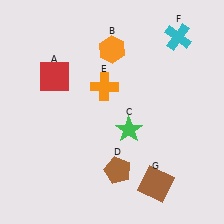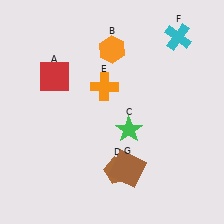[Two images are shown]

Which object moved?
The brown square (G) moved left.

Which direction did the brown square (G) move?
The brown square (G) moved left.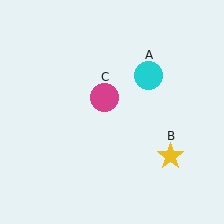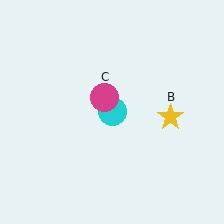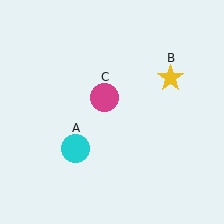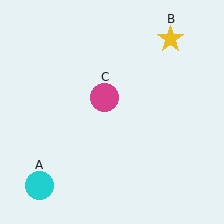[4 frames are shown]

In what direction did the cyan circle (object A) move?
The cyan circle (object A) moved down and to the left.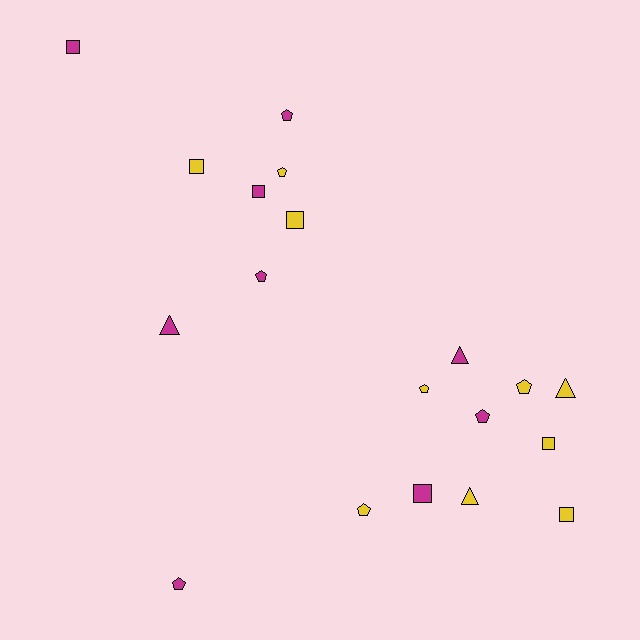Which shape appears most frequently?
Pentagon, with 8 objects.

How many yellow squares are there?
There are 4 yellow squares.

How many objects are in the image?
There are 19 objects.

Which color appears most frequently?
Yellow, with 10 objects.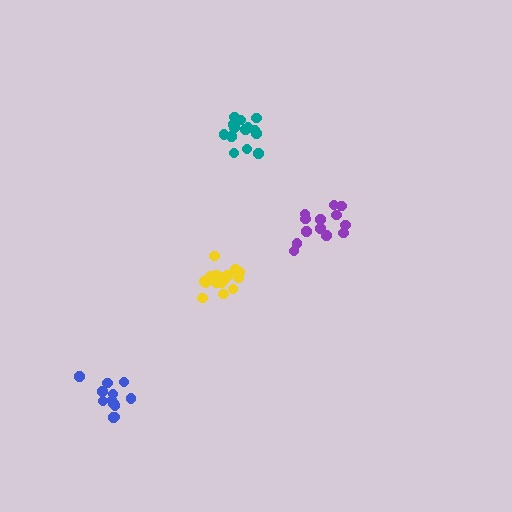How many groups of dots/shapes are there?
There are 4 groups.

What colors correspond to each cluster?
The clusters are colored: blue, teal, purple, yellow.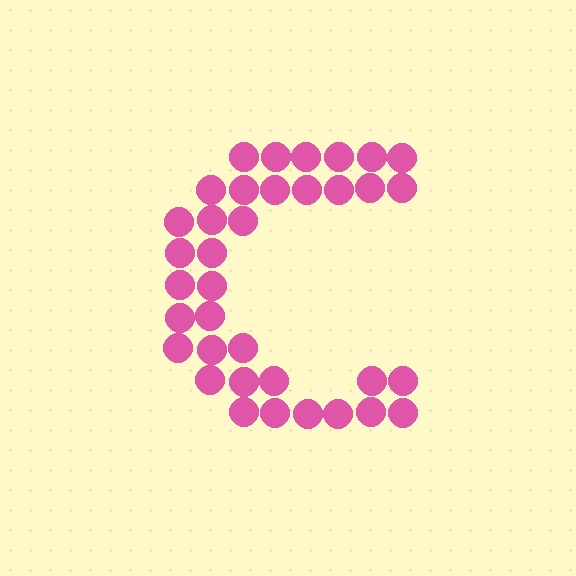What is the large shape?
The large shape is the letter C.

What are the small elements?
The small elements are circles.